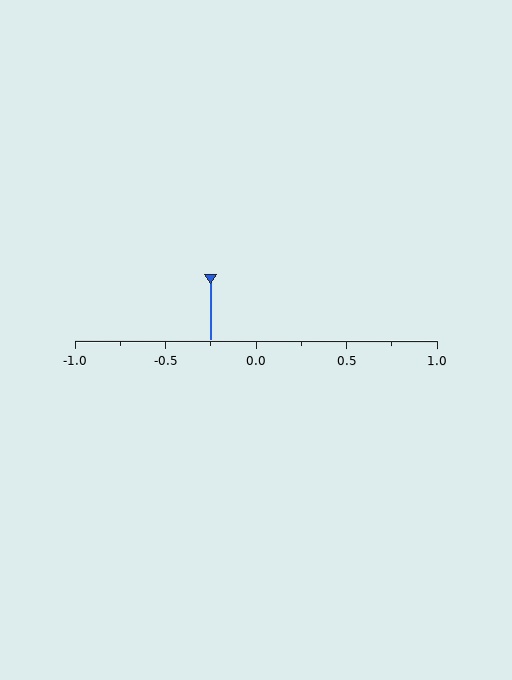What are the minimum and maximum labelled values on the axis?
The axis runs from -1.0 to 1.0.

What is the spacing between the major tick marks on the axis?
The major ticks are spaced 0.5 apart.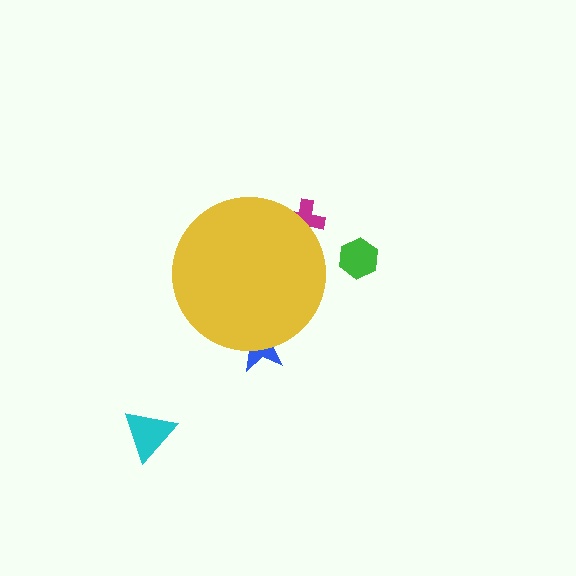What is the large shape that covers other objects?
A yellow circle.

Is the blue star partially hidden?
Yes, the blue star is partially hidden behind the yellow circle.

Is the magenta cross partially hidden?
Yes, the magenta cross is partially hidden behind the yellow circle.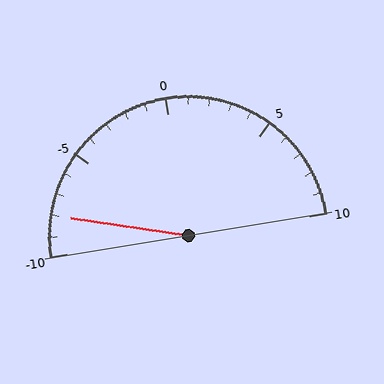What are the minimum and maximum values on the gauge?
The gauge ranges from -10 to 10.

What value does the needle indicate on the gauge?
The needle indicates approximately -8.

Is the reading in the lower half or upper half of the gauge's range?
The reading is in the lower half of the range (-10 to 10).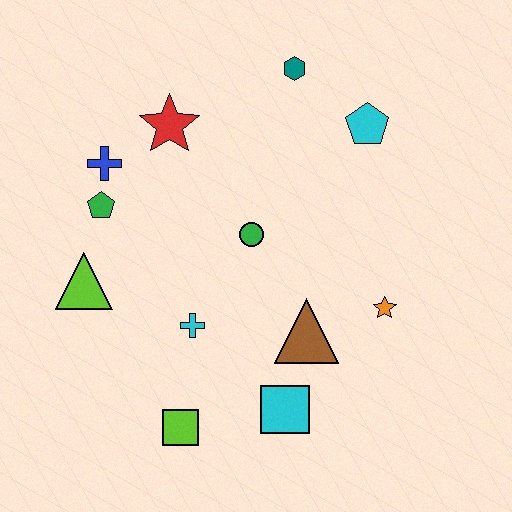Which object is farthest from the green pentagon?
The orange star is farthest from the green pentagon.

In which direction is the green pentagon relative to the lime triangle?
The green pentagon is above the lime triangle.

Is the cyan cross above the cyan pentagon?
No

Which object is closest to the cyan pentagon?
The teal hexagon is closest to the cyan pentagon.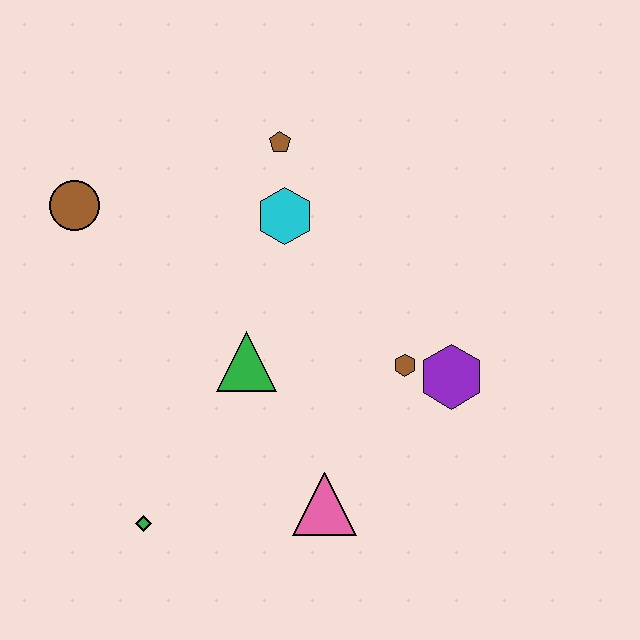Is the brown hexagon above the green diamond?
Yes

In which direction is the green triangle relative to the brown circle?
The green triangle is to the right of the brown circle.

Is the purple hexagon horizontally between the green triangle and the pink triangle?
No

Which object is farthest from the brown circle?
The purple hexagon is farthest from the brown circle.